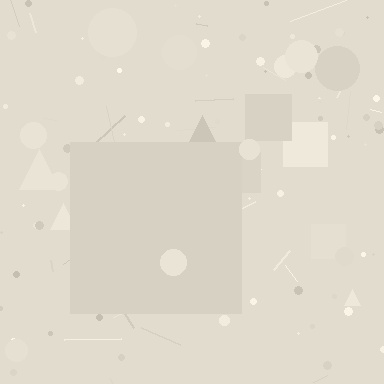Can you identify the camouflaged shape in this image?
The camouflaged shape is a square.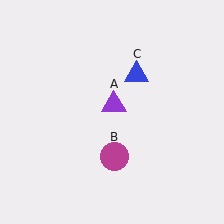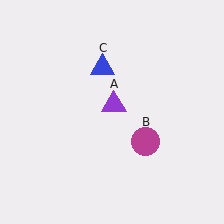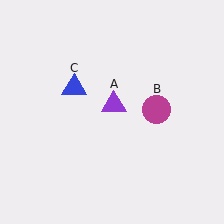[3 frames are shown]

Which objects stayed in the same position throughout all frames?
Purple triangle (object A) remained stationary.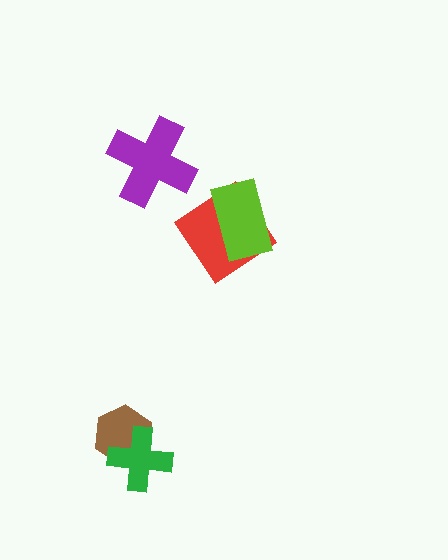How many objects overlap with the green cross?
1 object overlaps with the green cross.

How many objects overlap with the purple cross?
0 objects overlap with the purple cross.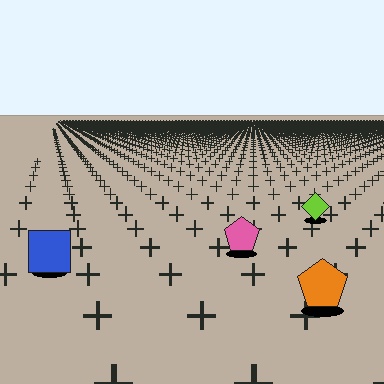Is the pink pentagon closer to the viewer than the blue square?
No. The blue square is closer — you can tell from the texture gradient: the ground texture is coarser near it.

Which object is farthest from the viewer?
The lime diamond is farthest from the viewer. It appears smaller and the ground texture around it is denser.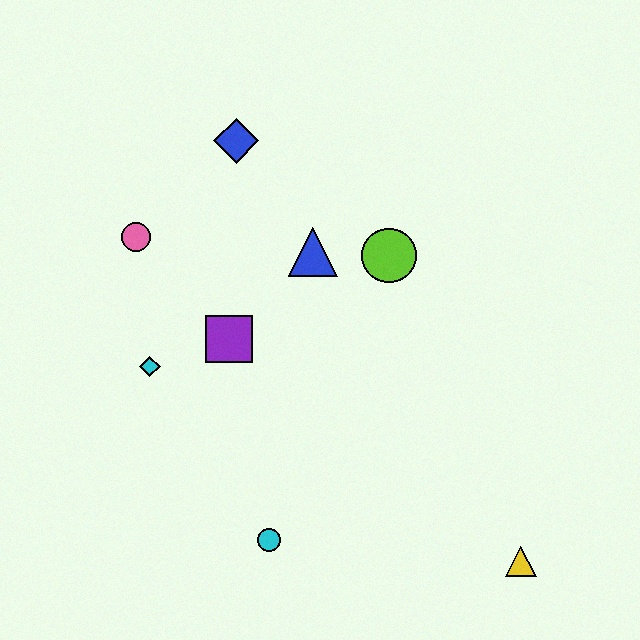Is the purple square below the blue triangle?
Yes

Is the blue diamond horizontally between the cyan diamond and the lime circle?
Yes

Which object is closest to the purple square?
The cyan diamond is closest to the purple square.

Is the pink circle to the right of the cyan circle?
No